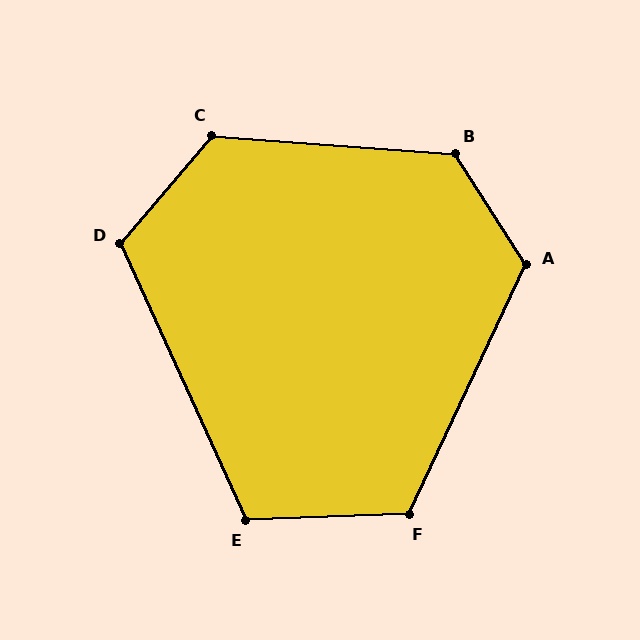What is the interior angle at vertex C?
Approximately 126 degrees (obtuse).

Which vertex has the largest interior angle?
B, at approximately 127 degrees.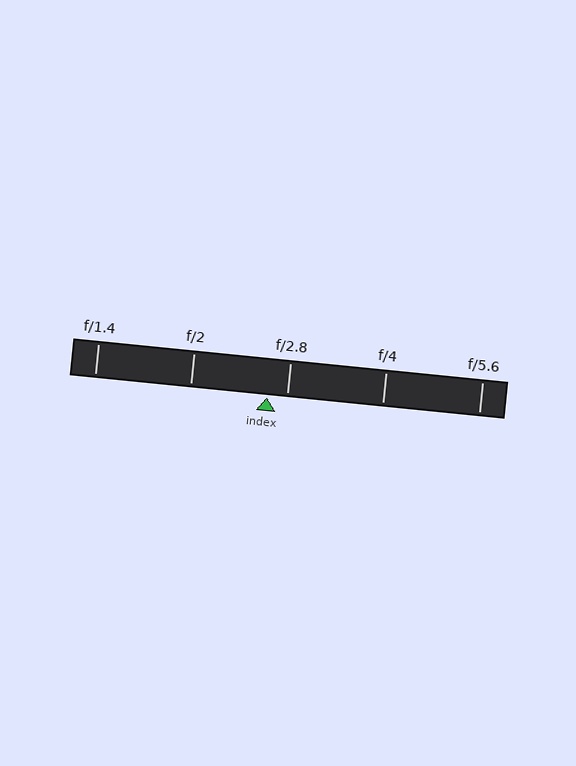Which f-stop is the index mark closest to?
The index mark is closest to f/2.8.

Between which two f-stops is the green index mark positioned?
The index mark is between f/2 and f/2.8.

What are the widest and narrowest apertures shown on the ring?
The widest aperture shown is f/1.4 and the narrowest is f/5.6.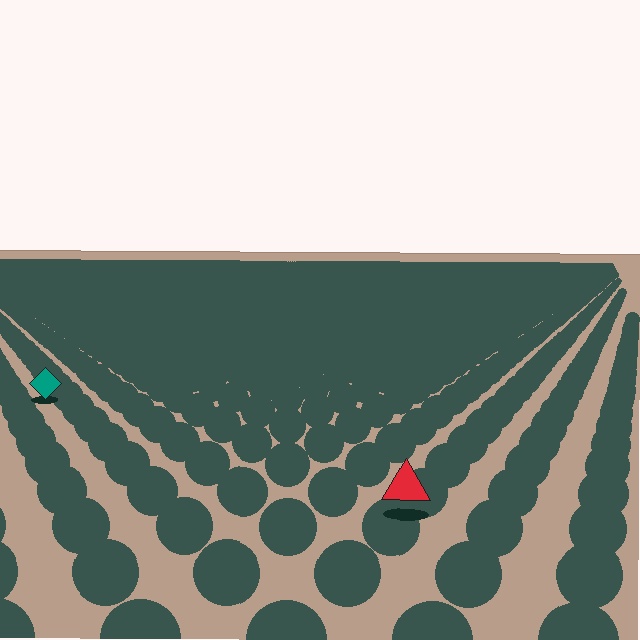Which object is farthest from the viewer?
The teal diamond is farthest from the viewer. It appears smaller and the ground texture around it is denser.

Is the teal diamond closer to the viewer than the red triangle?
No. The red triangle is closer — you can tell from the texture gradient: the ground texture is coarser near it.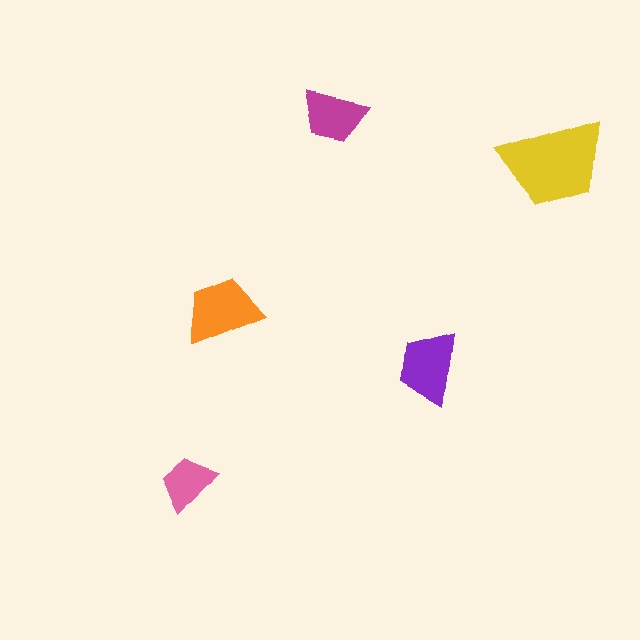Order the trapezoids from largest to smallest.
the yellow one, the orange one, the purple one, the magenta one, the pink one.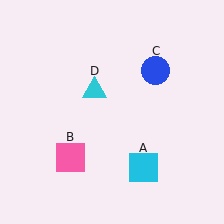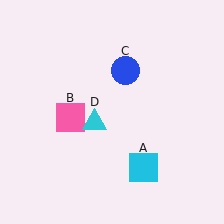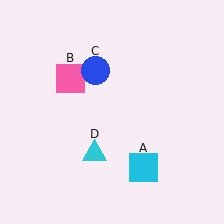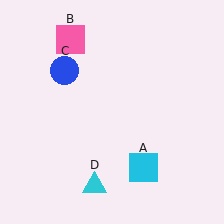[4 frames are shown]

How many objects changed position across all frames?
3 objects changed position: pink square (object B), blue circle (object C), cyan triangle (object D).